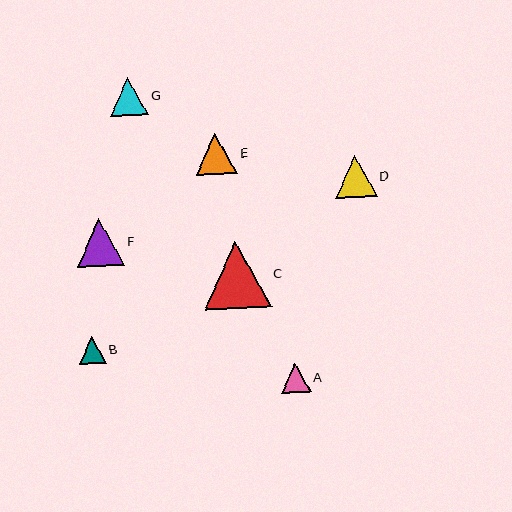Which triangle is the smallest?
Triangle B is the smallest with a size of approximately 26 pixels.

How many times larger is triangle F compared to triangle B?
Triangle F is approximately 1.8 times the size of triangle B.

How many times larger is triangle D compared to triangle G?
Triangle D is approximately 1.1 times the size of triangle G.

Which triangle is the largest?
Triangle C is the largest with a size of approximately 67 pixels.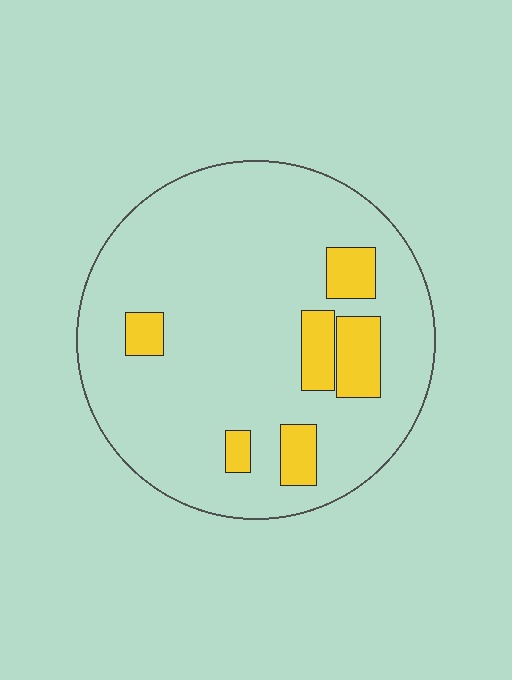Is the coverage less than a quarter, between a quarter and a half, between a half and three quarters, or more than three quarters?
Less than a quarter.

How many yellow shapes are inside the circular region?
6.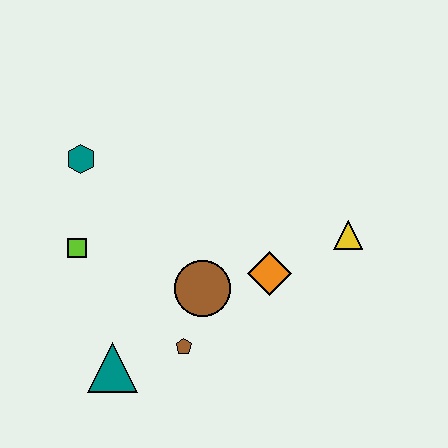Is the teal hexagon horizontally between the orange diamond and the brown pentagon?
No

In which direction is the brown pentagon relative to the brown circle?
The brown pentagon is below the brown circle.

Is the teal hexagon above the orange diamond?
Yes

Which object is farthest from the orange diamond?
The teal hexagon is farthest from the orange diamond.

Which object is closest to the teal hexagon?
The lime square is closest to the teal hexagon.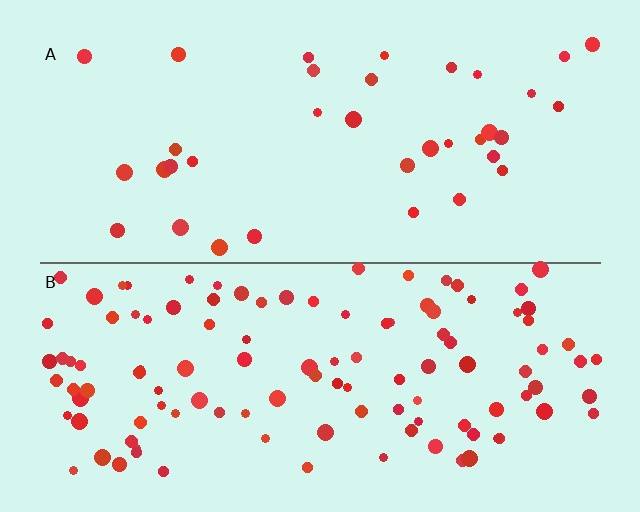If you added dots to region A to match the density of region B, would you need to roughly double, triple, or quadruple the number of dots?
Approximately triple.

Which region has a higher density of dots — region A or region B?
B (the bottom).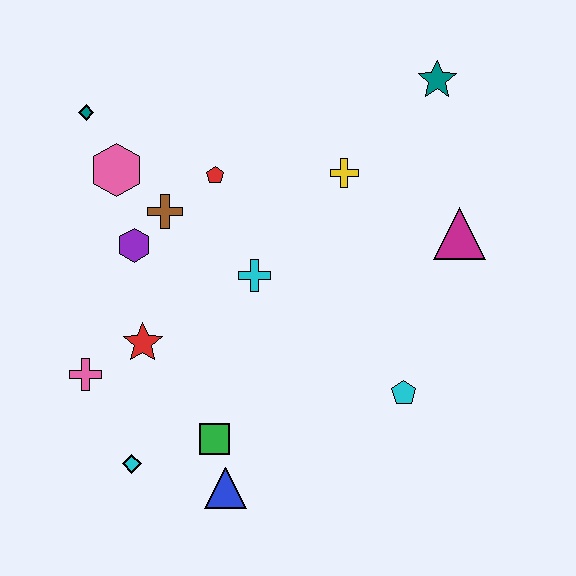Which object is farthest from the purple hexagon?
The teal star is farthest from the purple hexagon.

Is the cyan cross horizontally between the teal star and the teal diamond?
Yes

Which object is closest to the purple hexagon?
The brown cross is closest to the purple hexagon.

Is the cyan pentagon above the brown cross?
No